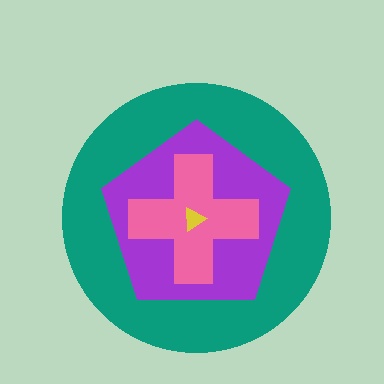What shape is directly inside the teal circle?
The purple pentagon.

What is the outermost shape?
The teal circle.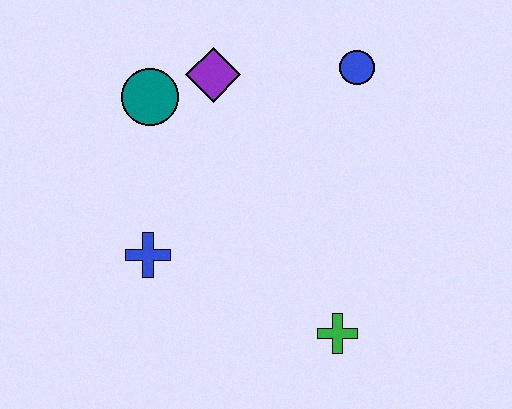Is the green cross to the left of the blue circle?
Yes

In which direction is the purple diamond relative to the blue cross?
The purple diamond is above the blue cross.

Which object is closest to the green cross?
The blue cross is closest to the green cross.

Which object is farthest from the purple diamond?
The green cross is farthest from the purple diamond.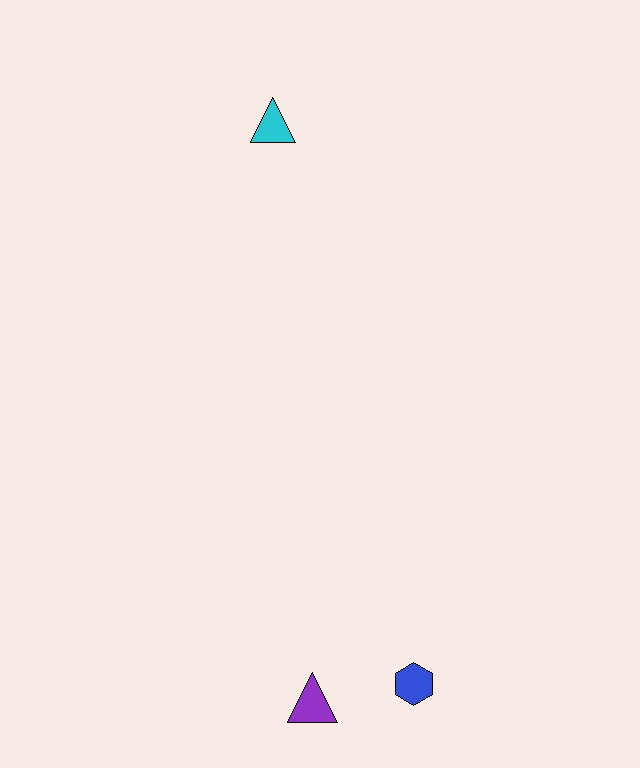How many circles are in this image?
There are no circles.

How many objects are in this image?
There are 3 objects.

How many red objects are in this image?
There are no red objects.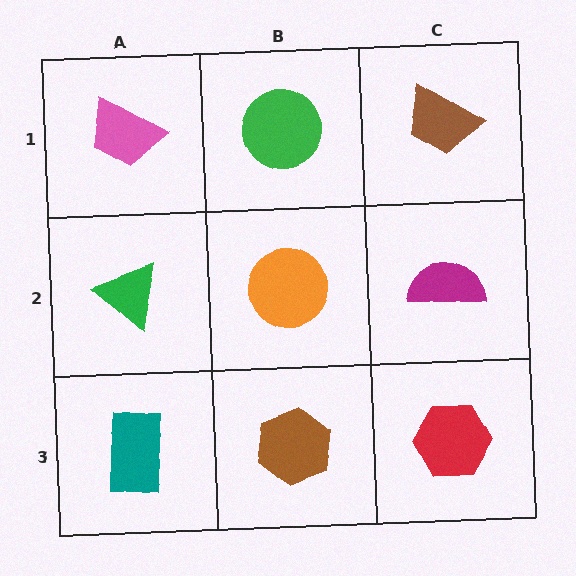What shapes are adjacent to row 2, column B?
A green circle (row 1, column B), a brown hexagon (row 3, column B), a green triangle (row 2, column A), a magenta semicircle (row 2, column C).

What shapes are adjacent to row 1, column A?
A green triangle (row 2, column A), a green circle (row 1, column B).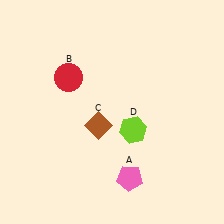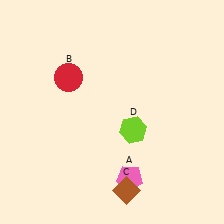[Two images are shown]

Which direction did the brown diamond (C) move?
The brown diamond (C) moved down.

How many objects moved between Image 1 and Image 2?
1 object moved between the two images.